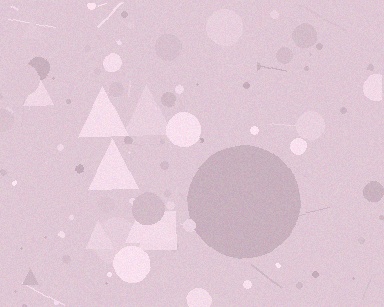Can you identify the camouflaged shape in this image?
The camouflaged shape is a circle.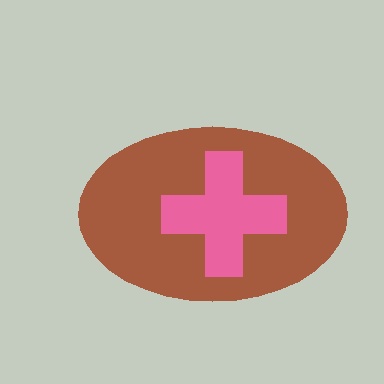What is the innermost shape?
The pink cross.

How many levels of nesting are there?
2.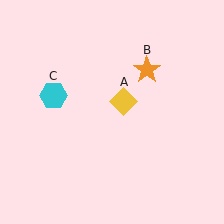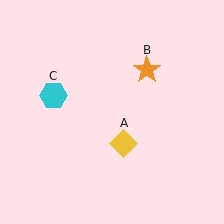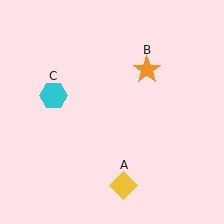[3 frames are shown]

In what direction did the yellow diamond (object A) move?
The yellow diamond (object A) moved down.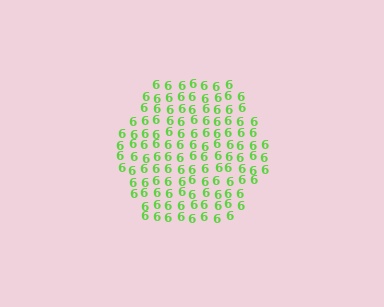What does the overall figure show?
The overall figure shows a hexagon.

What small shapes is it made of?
It is made of small digit 6's.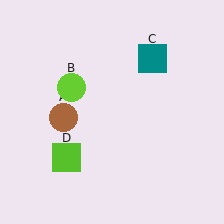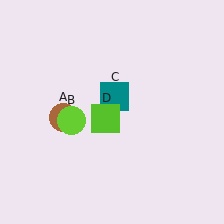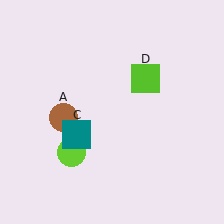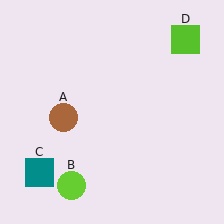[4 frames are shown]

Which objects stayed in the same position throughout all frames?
Brown circle (object A) remained stationary.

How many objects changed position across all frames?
3 objects changed position: lime circle (object B), teal square (object C), lime square (object D).